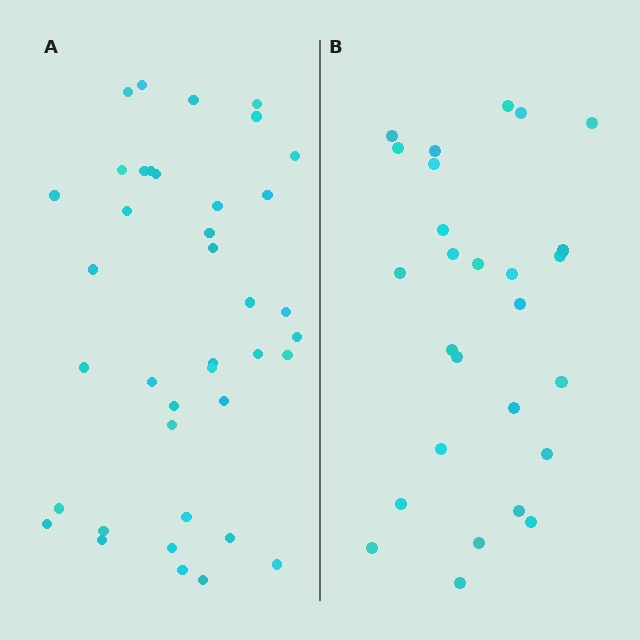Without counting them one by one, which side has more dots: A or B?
Region A (the left region) has more dots.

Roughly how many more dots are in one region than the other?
Region A has roughly 12 or so more dots than region B.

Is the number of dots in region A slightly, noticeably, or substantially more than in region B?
Region A has noticeably more, but not dramatically so. The ratio is roughly 1.4 to 1.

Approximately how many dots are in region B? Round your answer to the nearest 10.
About 30 dots. (The exact count is 27, which rounds to 30.)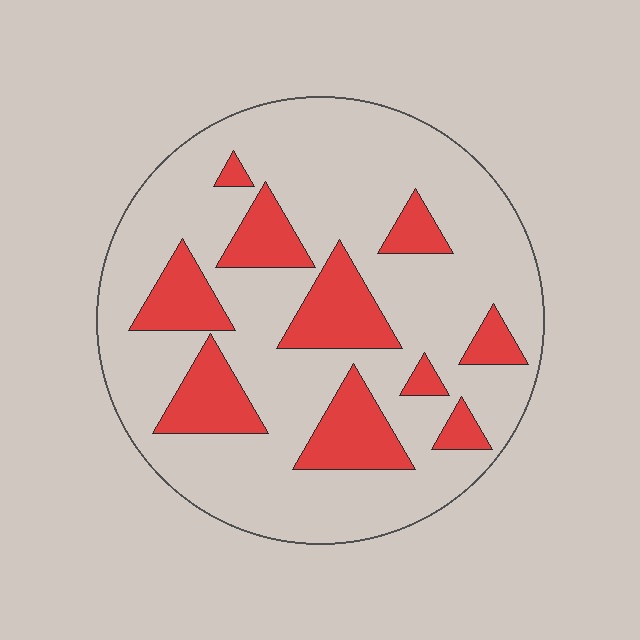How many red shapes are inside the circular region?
10.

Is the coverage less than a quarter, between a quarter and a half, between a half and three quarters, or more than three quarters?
Less than a quarter.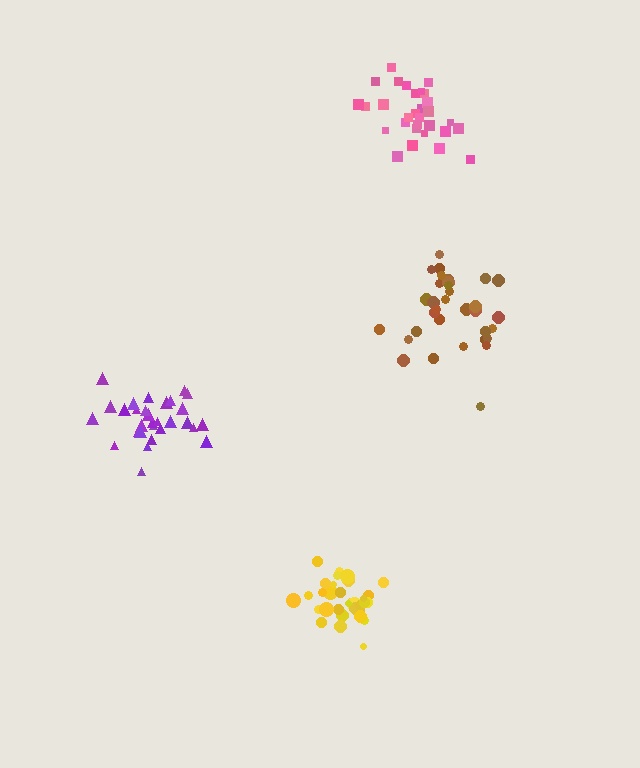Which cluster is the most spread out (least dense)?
Brown.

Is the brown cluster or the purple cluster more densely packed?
Purple.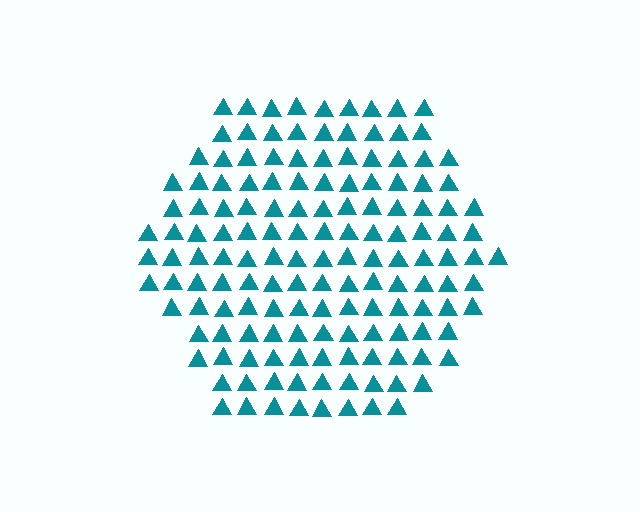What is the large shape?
The large shape is a hexagon.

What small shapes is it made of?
It is made of small triangles.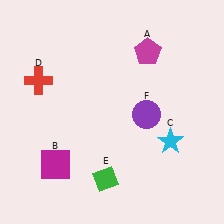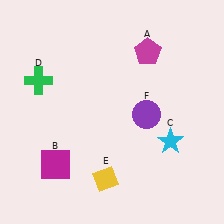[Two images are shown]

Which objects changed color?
D changed from red to green. E changed from green to yellow.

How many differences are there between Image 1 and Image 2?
There are 2 differences between the two images.